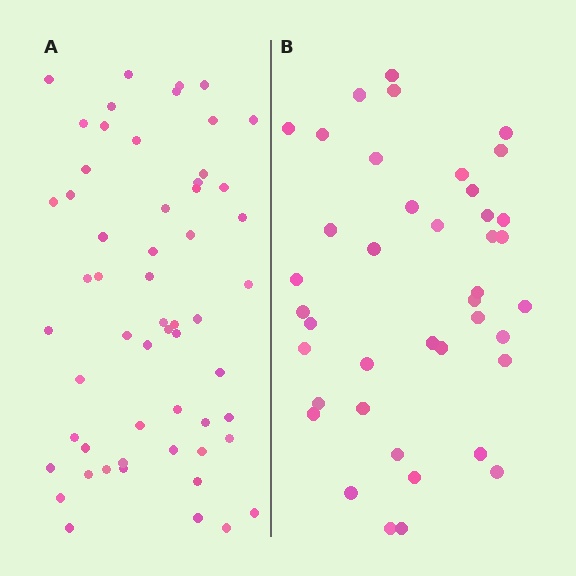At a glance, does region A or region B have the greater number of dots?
Region A (the left region) has more dots.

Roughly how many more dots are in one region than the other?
Region A has approximately 15 more dots than region B.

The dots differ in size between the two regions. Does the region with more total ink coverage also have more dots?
No. Region B has more total ink coverage because its dots are larger, but region A actually contains more individual dots. Total area can be misleading — the number of items is what matters here.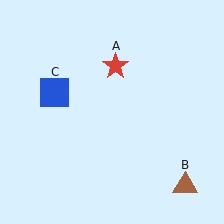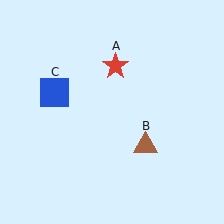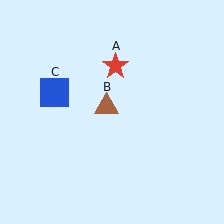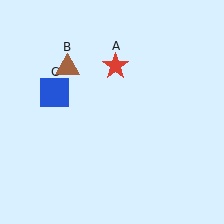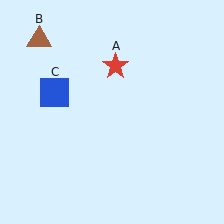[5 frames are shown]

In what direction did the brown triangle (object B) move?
The brown triangle (object B) moved up and to the left.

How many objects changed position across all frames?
1 object changed position: brown triangle (object B).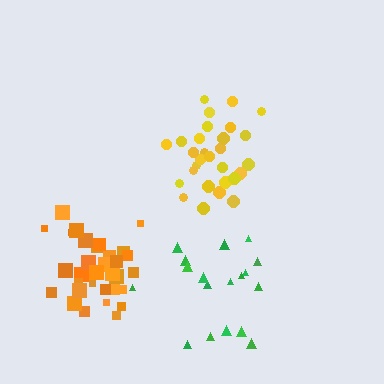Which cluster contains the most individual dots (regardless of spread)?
Orange (34).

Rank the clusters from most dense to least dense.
orange, yellow, green.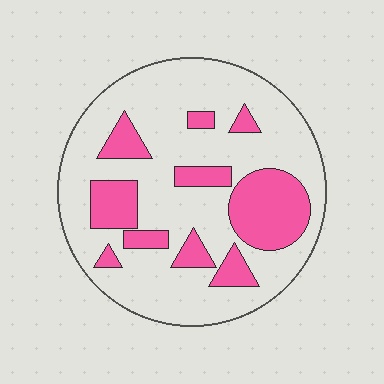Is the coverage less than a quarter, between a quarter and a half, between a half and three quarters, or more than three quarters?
Between a quarter and a half.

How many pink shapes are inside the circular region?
10.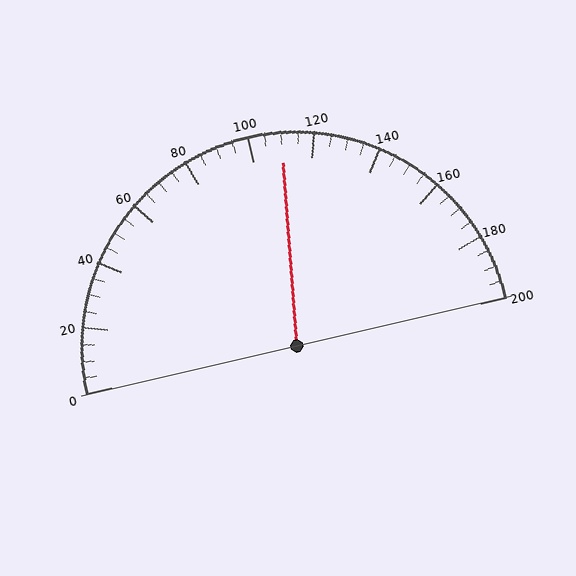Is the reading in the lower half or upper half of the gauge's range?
The reading is in the upper half of the range (0 to 200).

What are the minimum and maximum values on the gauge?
The gauge ranges from 0 to 200.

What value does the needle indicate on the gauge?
The needle indicates approximately 110.